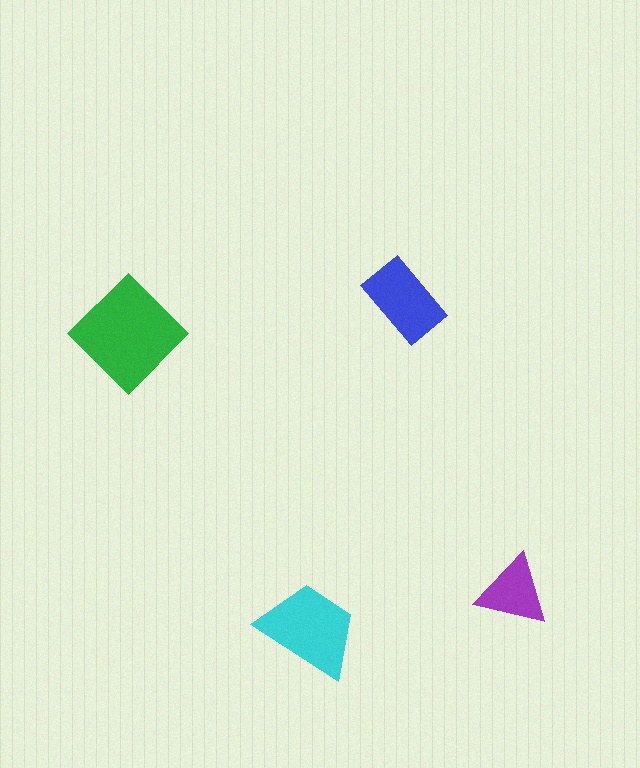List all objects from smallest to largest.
The purple triangle, the blue rectangle, the cyan trapezoid, the green diamond.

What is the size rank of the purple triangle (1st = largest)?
4th.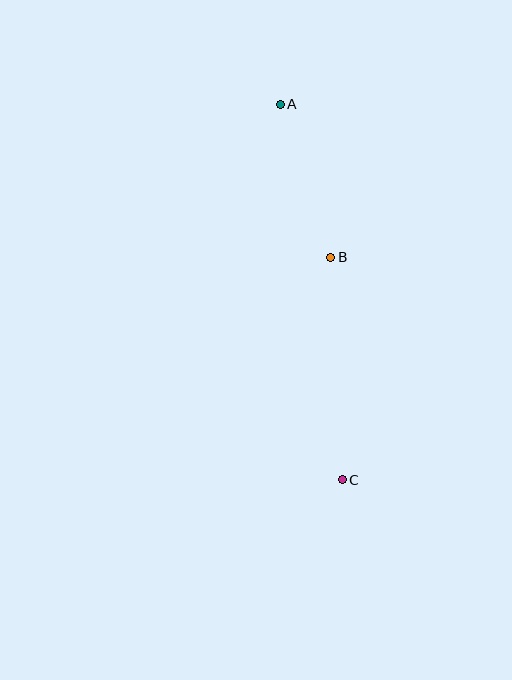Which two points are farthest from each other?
Points A and C are farthest from each other.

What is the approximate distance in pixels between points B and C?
The distance between B and C is approximately 223 pixels.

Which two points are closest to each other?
Points A and B are closest to each other.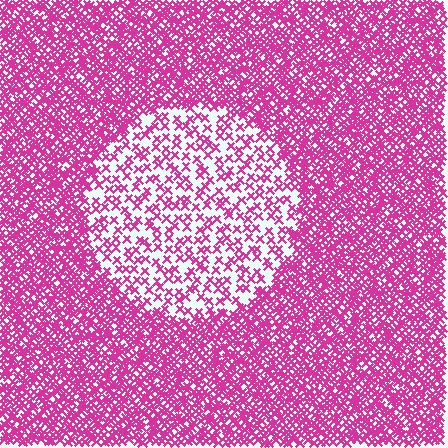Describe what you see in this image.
The image contains small magenta elements arranged at two different densities. A circle-shaped region is visible where the elements are less densely packed than the surrounding area.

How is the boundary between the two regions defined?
The boundary is defined by a change in element density (approximately 2.6x ratio). All elements are the same color, size, and shape.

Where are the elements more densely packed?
The elements are more densely packed outside the circle boundary.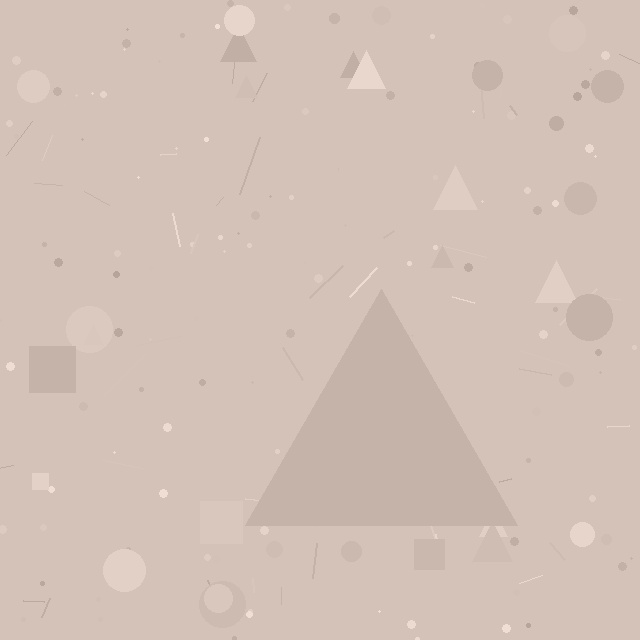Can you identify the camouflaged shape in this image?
The camouflaged shape is a triangle.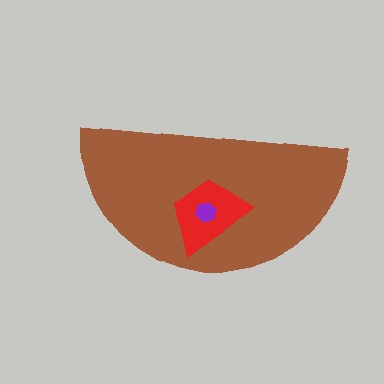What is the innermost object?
The purple hexagon.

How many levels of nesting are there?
3.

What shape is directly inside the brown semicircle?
The red trapezoid.